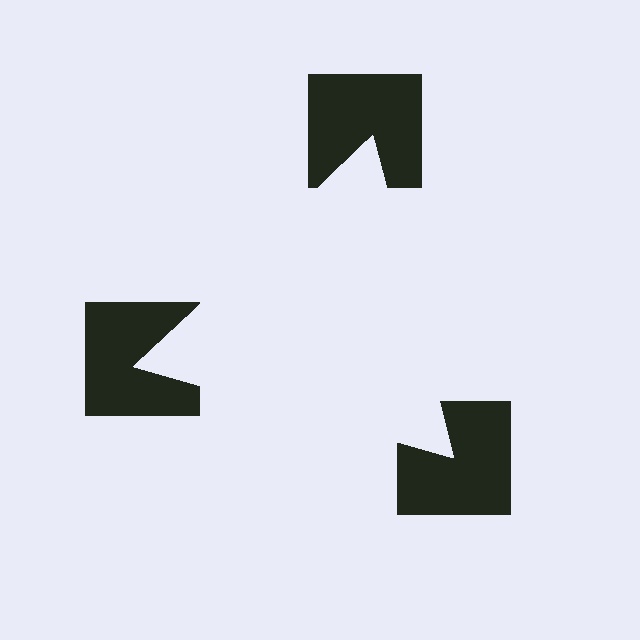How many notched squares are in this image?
There are 3 — one at each vertex of the illusory triangle.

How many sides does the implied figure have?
3 sides.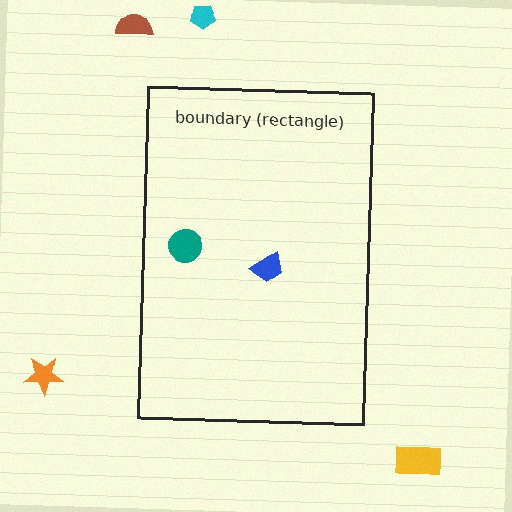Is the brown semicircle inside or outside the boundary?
Outside.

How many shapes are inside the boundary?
2 inside, 4 outside.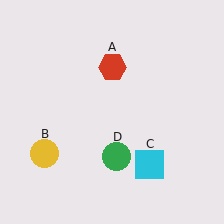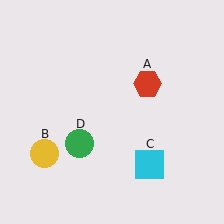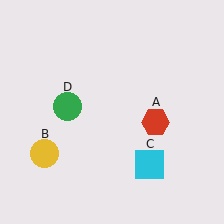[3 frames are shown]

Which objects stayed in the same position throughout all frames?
Yellow circle (object B) and cyan square (object C) remained stationary.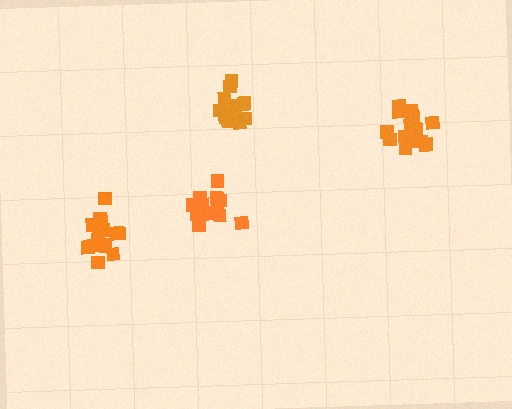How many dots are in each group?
Group 1: 16 dots, Group 2: 15 dots, Group 3: 16 dots, Group 4: 15 dots (62 total).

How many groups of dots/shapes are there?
There are 4 groups.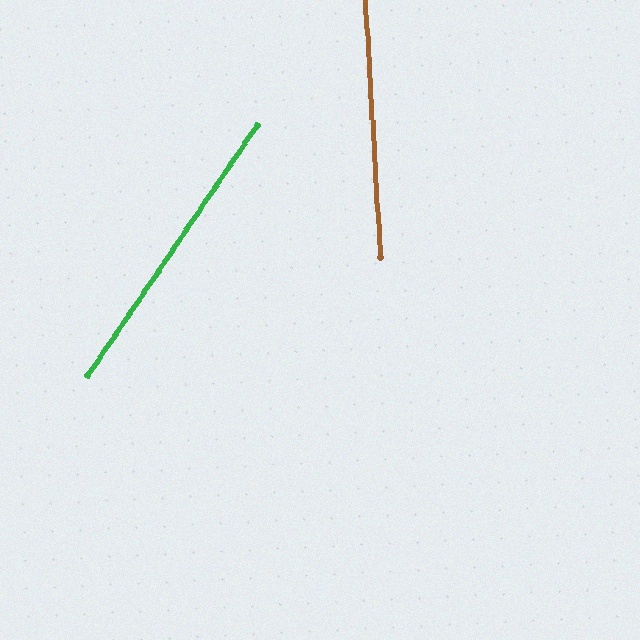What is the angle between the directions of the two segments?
Approximately 37 degrees.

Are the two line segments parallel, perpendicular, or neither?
Neither parallel nor perpendicular — they differ by about 37°.